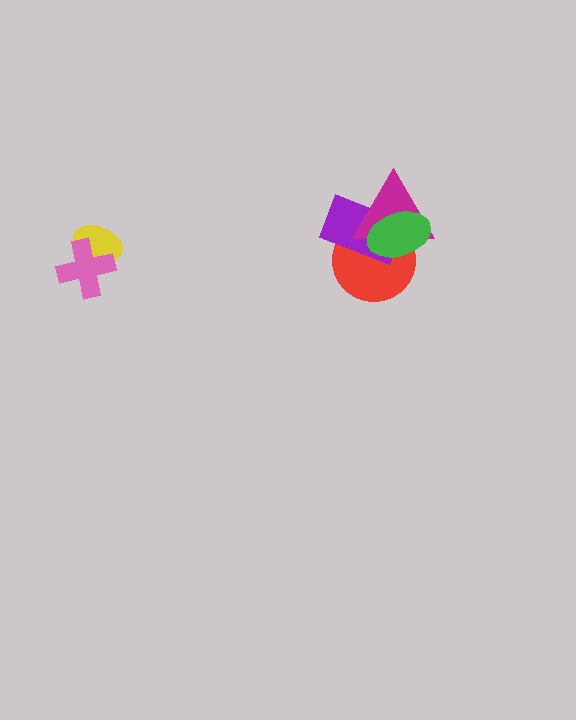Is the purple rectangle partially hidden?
Yes, it is partially covered by another shape.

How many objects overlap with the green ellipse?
3 objects overlap with the green ellipse.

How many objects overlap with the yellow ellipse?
1 object overlaps with the yellow ellipse.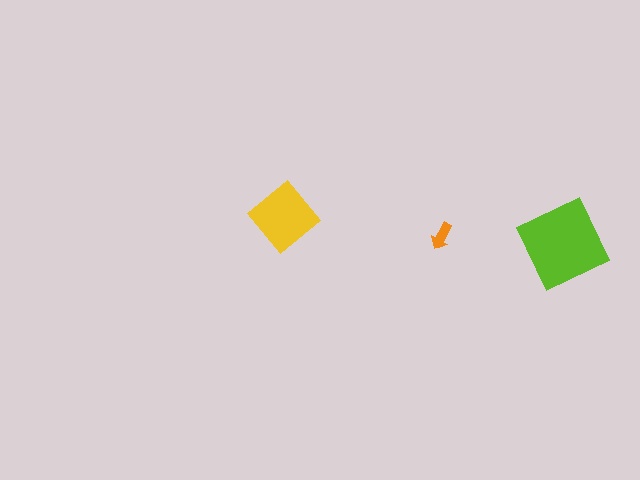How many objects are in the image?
There are 3 objects in the image.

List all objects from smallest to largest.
The orange arrow, the yellow diamond, the lime square.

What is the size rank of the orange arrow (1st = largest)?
3rd.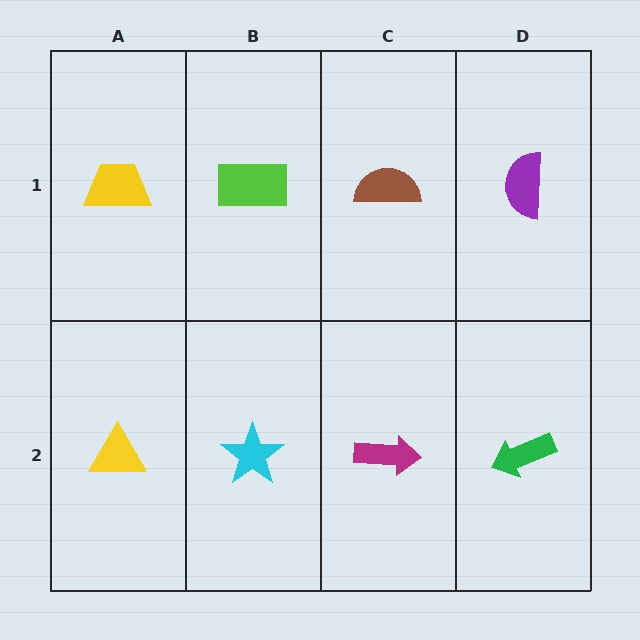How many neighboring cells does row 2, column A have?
2.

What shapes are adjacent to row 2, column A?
A yellow trapezoid (row 1, column A), a cyan star (row 2, column B).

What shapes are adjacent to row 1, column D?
A green arrow (row 2, column D), a brown semicircle (row 1, column C).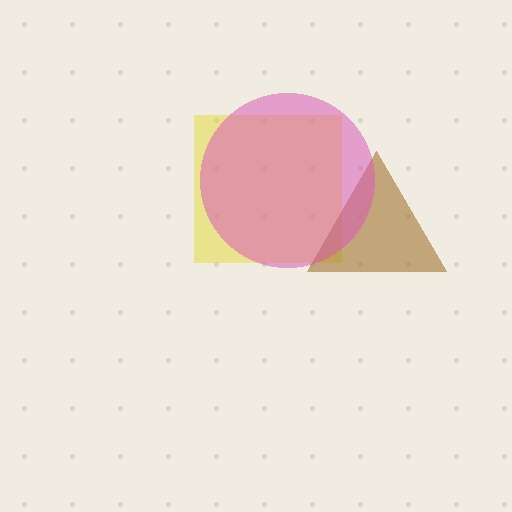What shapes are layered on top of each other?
The layered shapes are: a yellow square, a brown triangle, a pink circle.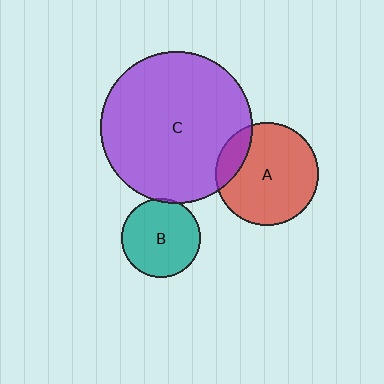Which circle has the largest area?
Circle C (purple).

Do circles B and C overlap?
Yes.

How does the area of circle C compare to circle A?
Approximately 2.2 times.